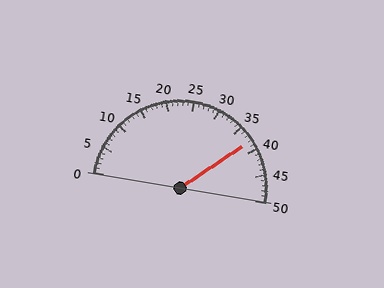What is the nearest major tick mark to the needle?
The nearest major tick mark is 40.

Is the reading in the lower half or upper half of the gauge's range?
The reading is in the upper half of the range (0 to 50).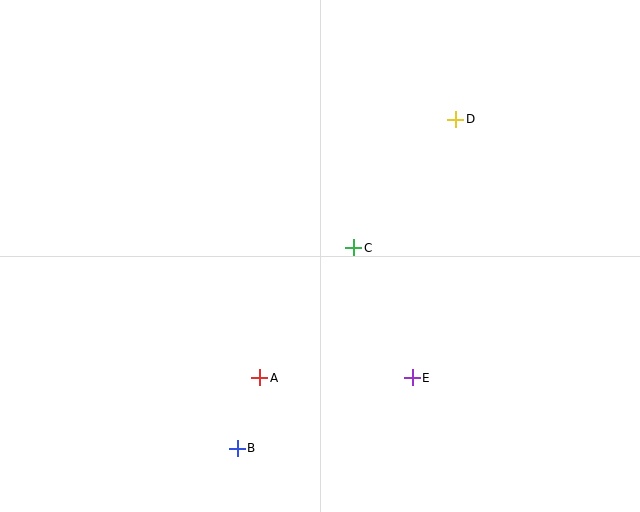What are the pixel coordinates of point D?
Point D is at (456, 119).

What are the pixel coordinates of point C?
Point C is at (354, 248).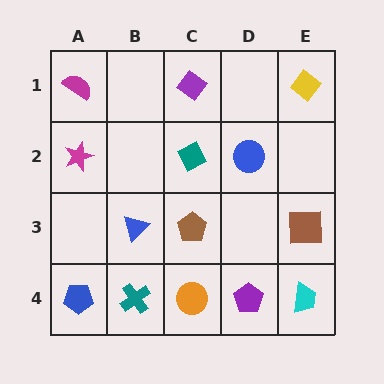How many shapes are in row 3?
3 shapes.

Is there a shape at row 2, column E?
No, that cell is empty.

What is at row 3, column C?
A brown pentagon.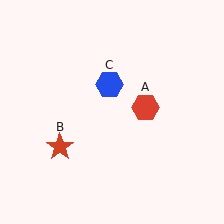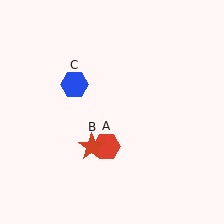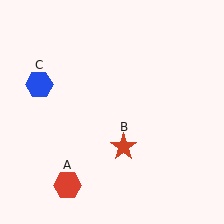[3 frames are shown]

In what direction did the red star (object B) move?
The red star (object B) moved right.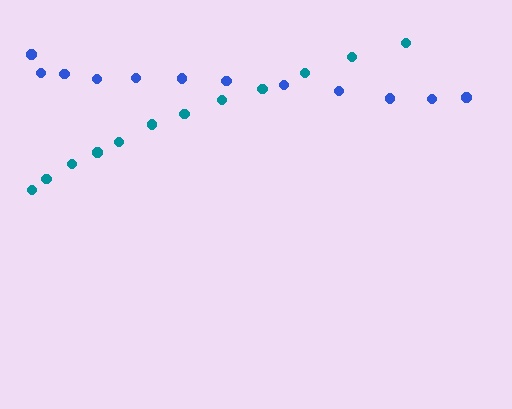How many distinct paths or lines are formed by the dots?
There are 2 distinct paths.